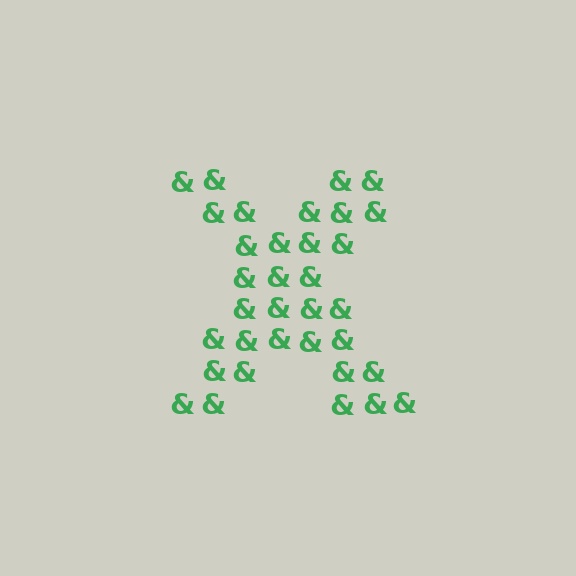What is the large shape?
The large shape is the letter X.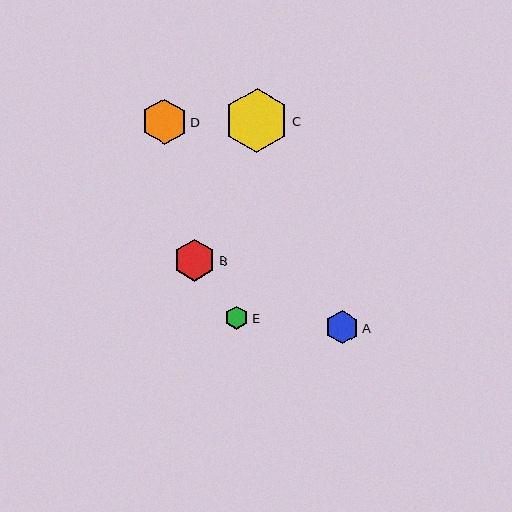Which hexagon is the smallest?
Hexagon E is the smallest with a size of approximately 24 pixels.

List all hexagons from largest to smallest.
From largest to smallest: C, D, B, A, E.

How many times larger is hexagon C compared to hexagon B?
Hexagon C is approximately 1.5 times the size of hexagon B.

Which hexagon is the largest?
Hexagon C is the largest with a size of approximately 64 pixels.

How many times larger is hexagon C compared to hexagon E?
Hexagon C is approximately 2.7 times the size of hexagon E.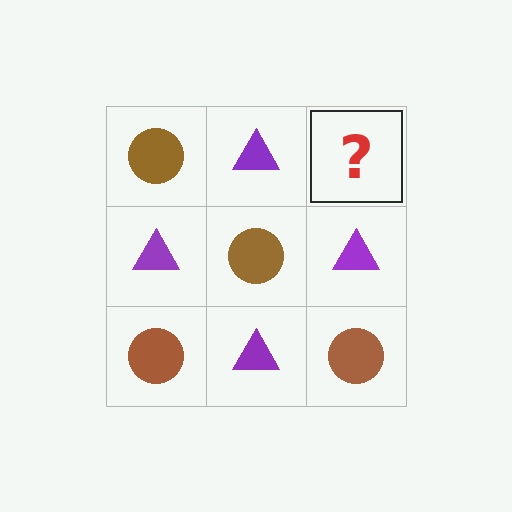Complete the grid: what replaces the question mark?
The question mark should be replaced with a brown circle.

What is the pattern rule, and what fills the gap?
The rule is that it alternates brown circle and purple triangle in a checkerboard pattern. The gap should be filled with a brown circle.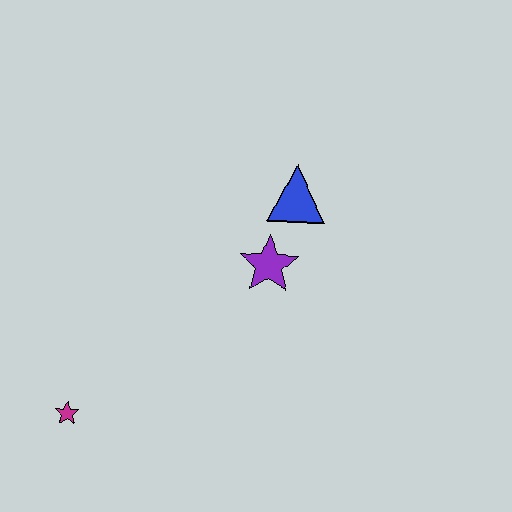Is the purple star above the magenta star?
Yes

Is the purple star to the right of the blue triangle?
No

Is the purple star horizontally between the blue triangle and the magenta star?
Yes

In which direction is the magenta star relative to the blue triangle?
The magenta star is below the blue triangle.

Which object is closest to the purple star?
The blue triangle is closest to the purple star.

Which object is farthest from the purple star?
The magenta star is farthest from the purple star.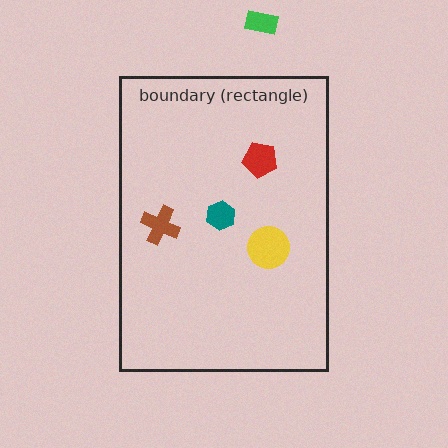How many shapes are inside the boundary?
4 inside, 1 outside.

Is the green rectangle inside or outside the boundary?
Outside.